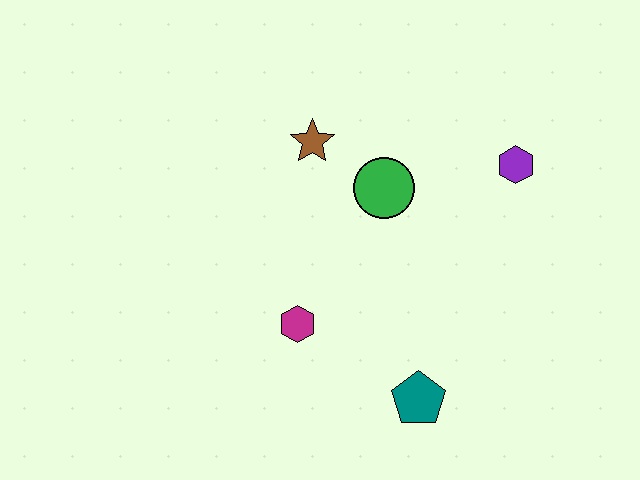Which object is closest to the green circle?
The brown star is closest to the green circle.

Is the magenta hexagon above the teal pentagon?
Yes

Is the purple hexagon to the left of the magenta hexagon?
No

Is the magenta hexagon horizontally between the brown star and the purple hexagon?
No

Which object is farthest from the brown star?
The teal pentagon is farthest from the brown star.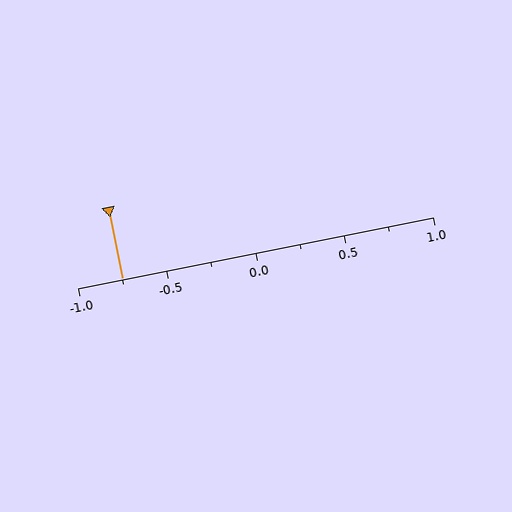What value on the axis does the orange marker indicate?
The marker indicates approximately -0.75.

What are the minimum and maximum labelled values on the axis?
The axis runs from -1.0 to 1.0.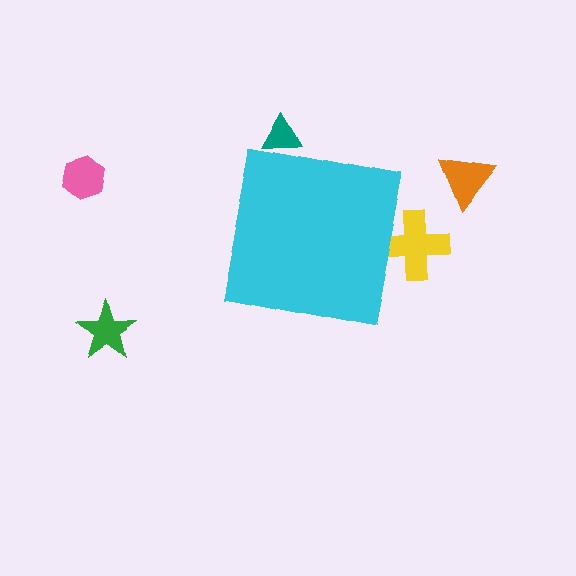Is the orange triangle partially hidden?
No, the orange triangle is fully visible.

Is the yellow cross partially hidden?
Yes, the yellow cross is partially hidden behind the cyan square.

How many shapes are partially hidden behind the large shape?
2 shapes are partially hidden.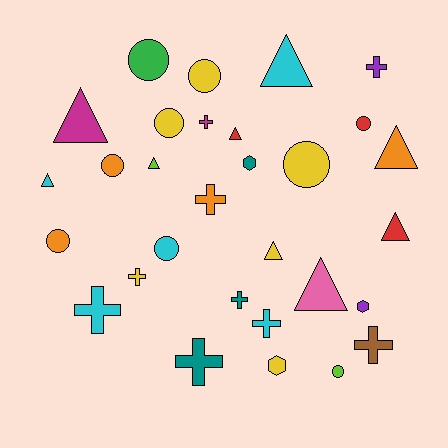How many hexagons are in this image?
There are 3 hexagons.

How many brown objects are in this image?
There is 1 brown object.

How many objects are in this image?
There are 30 objects.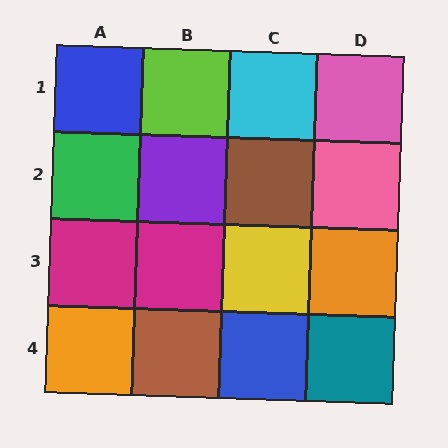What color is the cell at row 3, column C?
Yellow.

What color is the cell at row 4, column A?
Orange.